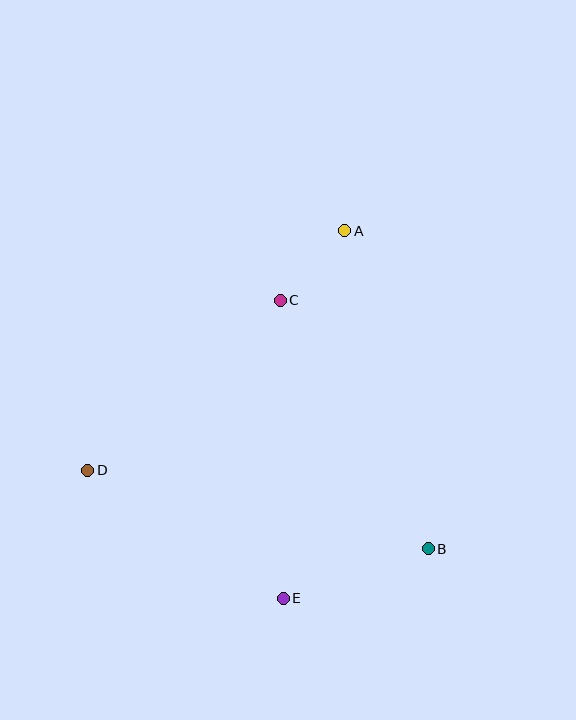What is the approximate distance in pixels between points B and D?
The distance between B and D is approximately 349 pixels.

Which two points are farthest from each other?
Points A and E are farthest from each other.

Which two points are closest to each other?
Points A and C are closest to each other.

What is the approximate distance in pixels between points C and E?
The distance between C and E is approximately 298 pixels.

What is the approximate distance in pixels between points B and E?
The distance between B and E is approximately 154 pixels.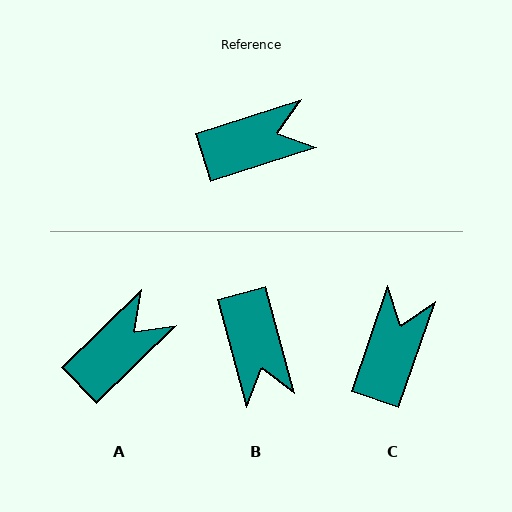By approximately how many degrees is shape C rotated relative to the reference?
Approximately 53 degrees counter-clockwise.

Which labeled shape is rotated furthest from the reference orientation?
B, about 93 degrees away.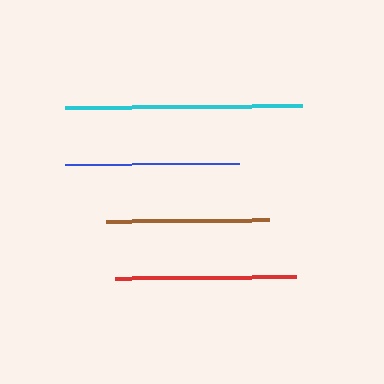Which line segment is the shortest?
The brown line is the shortest at approximately 163 pixels.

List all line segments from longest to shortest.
From longest to shortest: cyan, red, blue, brown.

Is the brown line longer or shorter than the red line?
The red line is longer than the brown line.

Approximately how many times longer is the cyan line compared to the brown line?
The cyan line is approximately 1.5 times the length of the brown line.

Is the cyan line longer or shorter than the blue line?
The cyan line is longer than the blue line.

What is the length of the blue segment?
The blue segment is approximately 174 pixels long.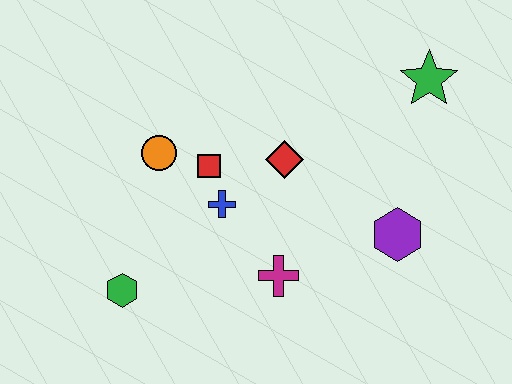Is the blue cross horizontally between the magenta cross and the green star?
No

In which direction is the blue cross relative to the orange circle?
The blue cross is to the right of the orange circle.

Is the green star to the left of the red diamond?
No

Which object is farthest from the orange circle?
The green star is farthest from the orange circle.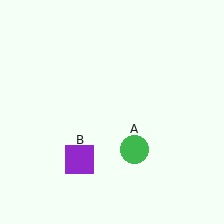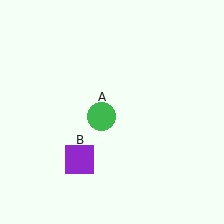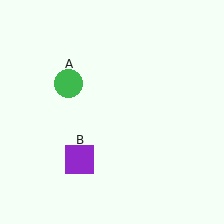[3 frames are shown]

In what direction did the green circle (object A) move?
The green circle (object A) moved up and to the left.